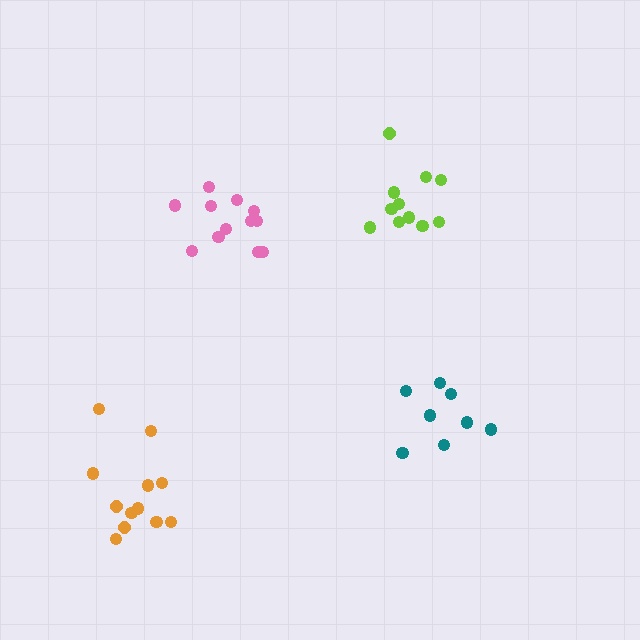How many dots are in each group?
Group 1: 11 dots, Group 2: 12 dots, Group 3: 8 dots, Group 4: 12 dots (43 total).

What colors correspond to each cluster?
The clusters are colored: lime, pink, teal, orange.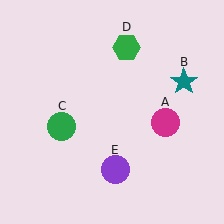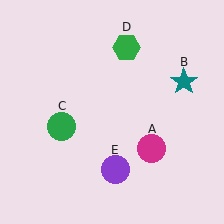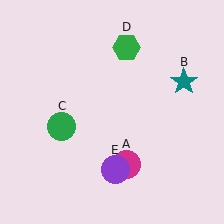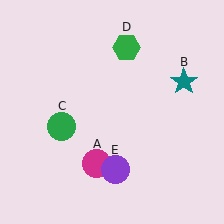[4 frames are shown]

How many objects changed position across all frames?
1 object changed position: magenta circle (object A).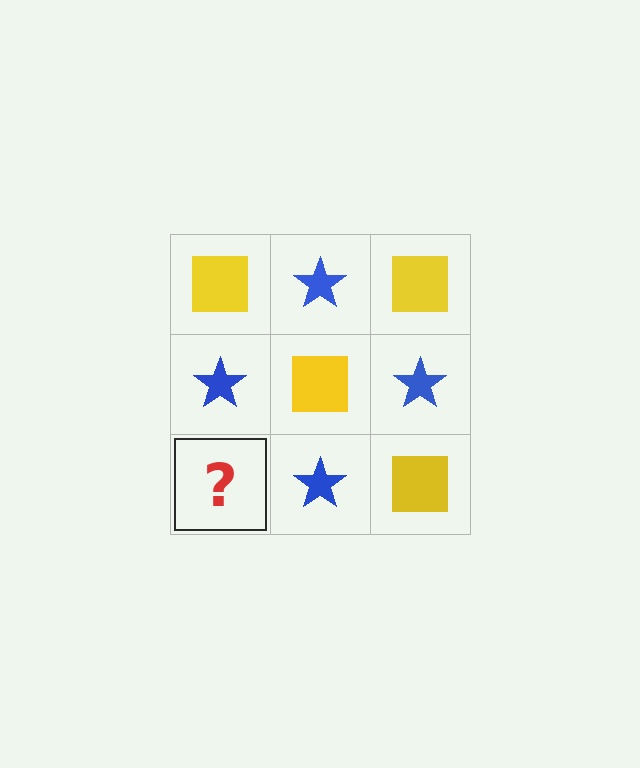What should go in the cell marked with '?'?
The missing cell should contain a yellow square.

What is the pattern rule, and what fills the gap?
The rule is that it alternates yellow square and blue star in a checkerboard pattern. The gap should be filled with a yellow square.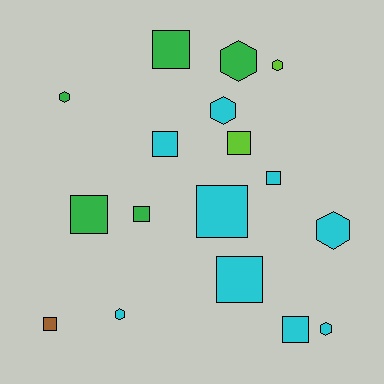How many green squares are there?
There are 3 green squares.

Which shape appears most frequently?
Square, with 10 objects.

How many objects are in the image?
There are 17 objects.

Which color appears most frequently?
Cyan, with 9 objects.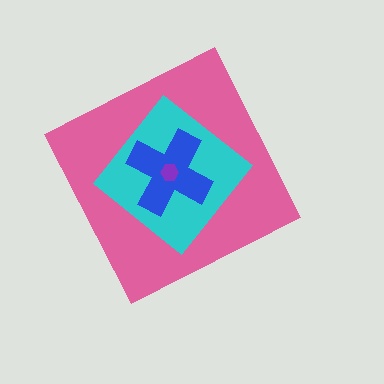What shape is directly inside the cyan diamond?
The blue cross.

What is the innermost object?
The purple hexagon.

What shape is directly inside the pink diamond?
The cyan diamond.